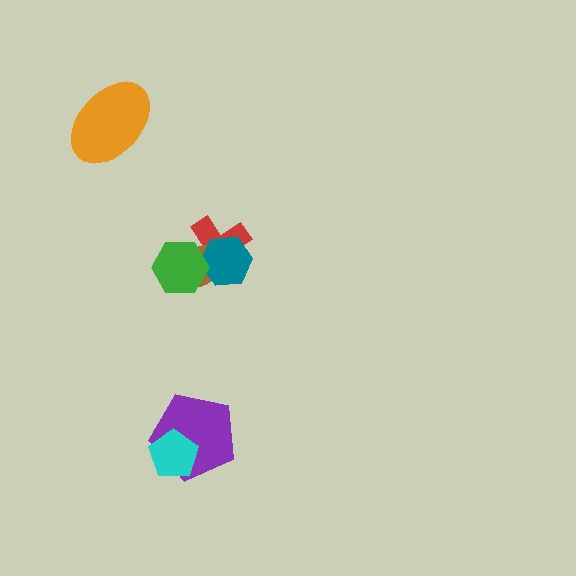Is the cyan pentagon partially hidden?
No, no other shape covers it.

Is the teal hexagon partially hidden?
Yes, it is partially covered by another shape.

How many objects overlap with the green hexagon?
3 objects overlap with the green hexagon.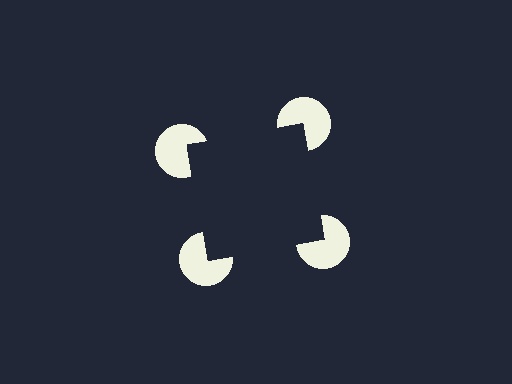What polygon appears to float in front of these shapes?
An illusory square — its edges are inferred from the aligned wedge cuts in the pac-man discs, not physically drawn.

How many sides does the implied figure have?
4 sides.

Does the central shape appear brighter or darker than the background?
It typically appears slightly darker than the background, even though no actual brightness change is drawn.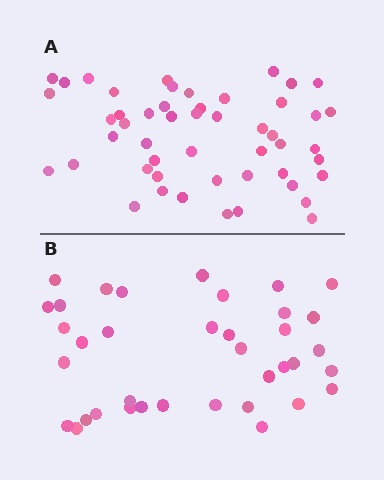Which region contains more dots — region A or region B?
Region A (the top region) has more dots.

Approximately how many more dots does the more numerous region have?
Region A has approximately 15 more dots than region B.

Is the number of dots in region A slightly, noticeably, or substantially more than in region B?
Region A has noticeably more, but not dramatically so. The ratio is roughly 1.4 to 1.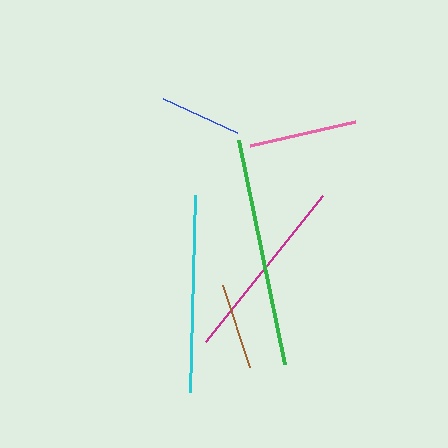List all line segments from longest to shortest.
From longest to shortest: green, cyan, magenta, pink, brown, blue.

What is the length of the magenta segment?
The magenta segment is approximately 187 pixels long.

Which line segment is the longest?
The green line is the longest at approximately 229 pixels.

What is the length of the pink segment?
The pink segment is approximately 108 pixels long.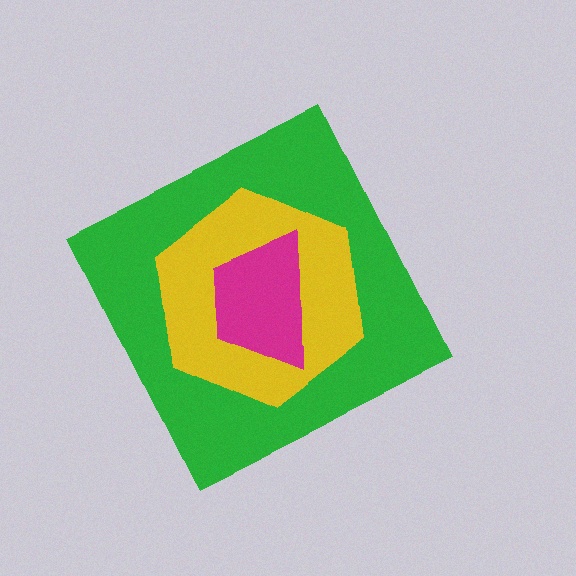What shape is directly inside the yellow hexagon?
The magenta trapezoid.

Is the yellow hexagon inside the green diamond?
Yes.